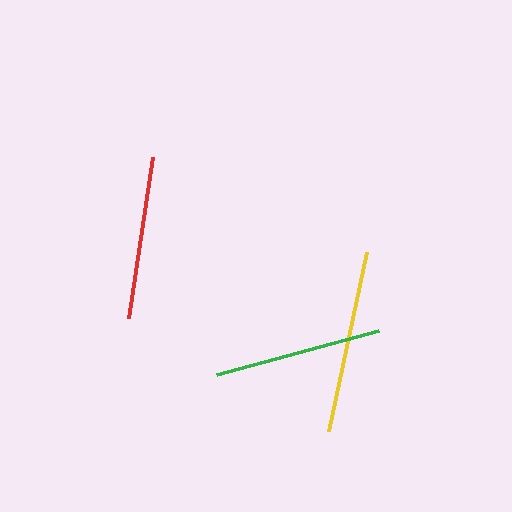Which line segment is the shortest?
The red line is the shortest at approximately 163 pixels.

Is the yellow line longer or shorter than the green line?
The yellow line is longer than the green line.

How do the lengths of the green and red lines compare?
The green and red lines are approximately the same length.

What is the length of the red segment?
The red segment is approximately 163 pixels long.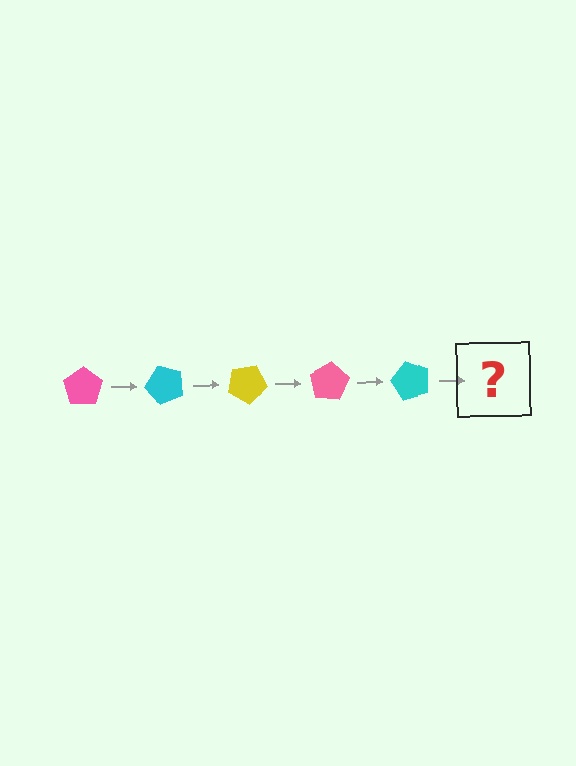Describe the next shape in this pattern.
It should be a yellow pentagon, rotated 250 degrees from the start.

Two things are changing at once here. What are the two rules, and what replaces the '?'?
The two rules are that it rotates 50 degrees each step and the color cycles through pink, cyan, and yellow. The '?' should be a yellow pentagon, rotated 250 degrees from the start.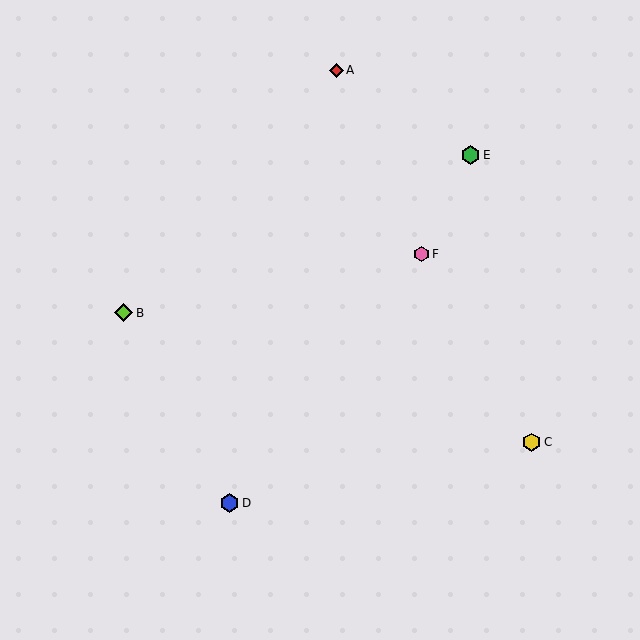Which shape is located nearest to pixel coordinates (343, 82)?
The red diamond (labeled A) at (336, 70) is nearest to that location.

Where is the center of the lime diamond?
The center of the lime diamond is at (123, 313).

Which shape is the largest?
The green hexagon (labeled E) is the largest.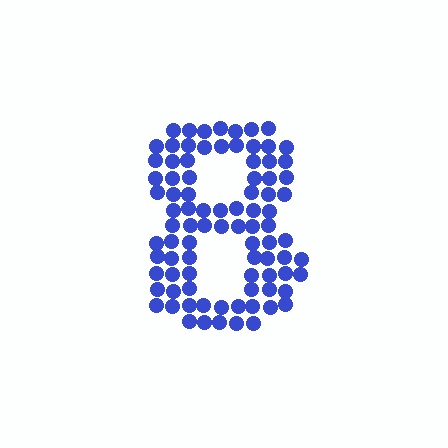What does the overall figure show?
The overall figure shows the digit 8.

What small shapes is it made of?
It is made of small circles.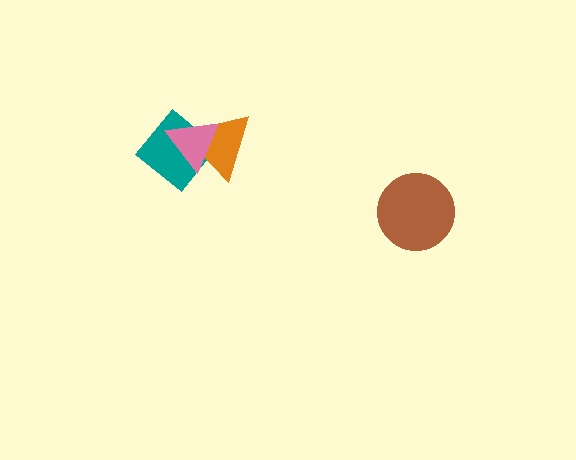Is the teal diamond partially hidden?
Yes, it is partially covered by another shape.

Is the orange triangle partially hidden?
Yes, it is partially covered by another shape.